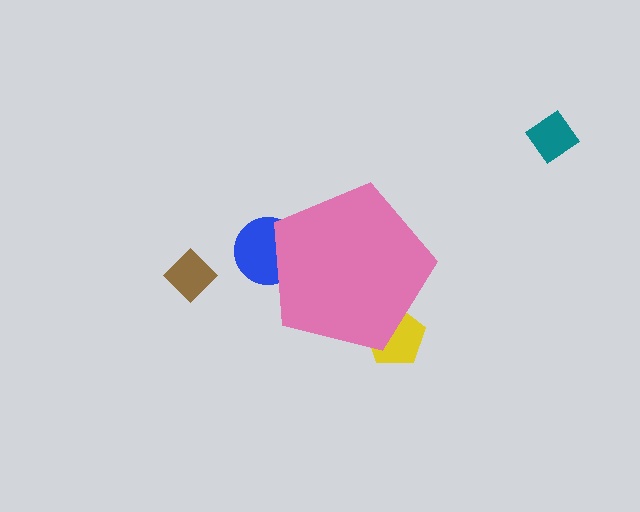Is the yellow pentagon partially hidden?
Yes, the yellow pentagon is partially hidden behind the pink pentagon.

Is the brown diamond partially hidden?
No, the brown diamond is fully visible.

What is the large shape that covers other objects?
A pink pentagon.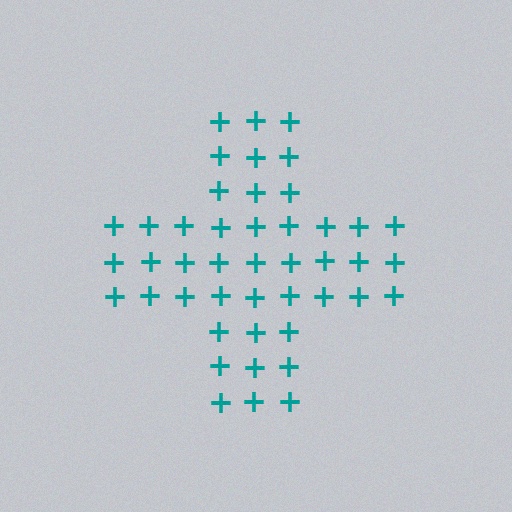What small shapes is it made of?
It is made of small plus signs.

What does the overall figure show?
The overall figure shows a cross.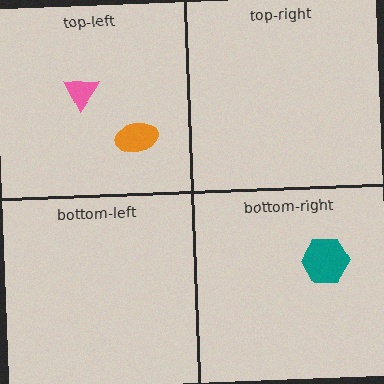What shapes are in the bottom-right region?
The teal hexagon.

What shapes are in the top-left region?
The pink triangle, the orange ellipse.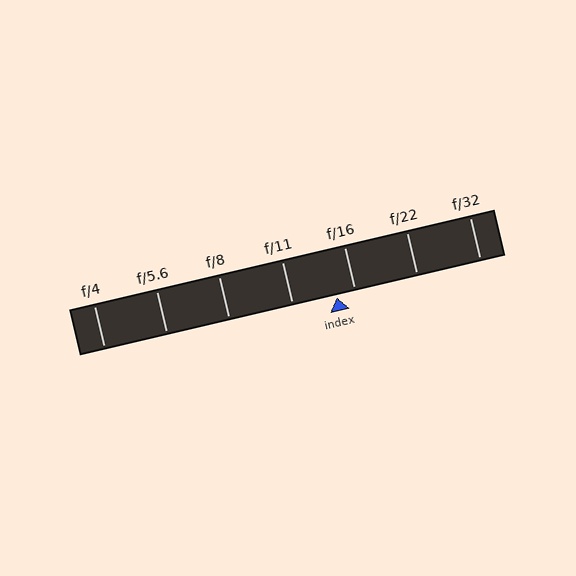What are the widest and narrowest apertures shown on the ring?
The widest aperture shown is f/4 and the narrowest is f/32.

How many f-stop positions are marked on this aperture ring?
There are 7 f-stop positions marked.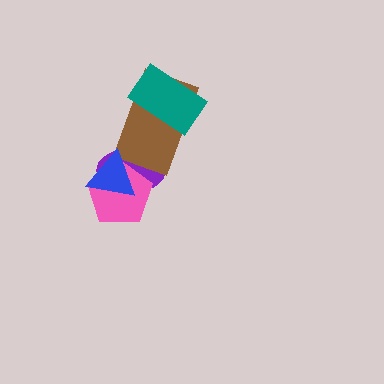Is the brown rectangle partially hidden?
Yes, it is partially covered by another shape.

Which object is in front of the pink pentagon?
The blue triangle is in front of the pink pentagon.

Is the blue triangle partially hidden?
No, no other shape covers it.